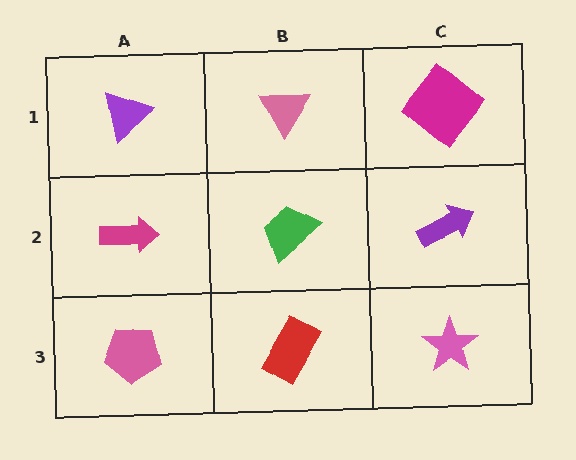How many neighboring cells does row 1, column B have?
3.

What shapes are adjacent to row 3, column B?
A green trapezoid (row 2, column B), a pink pentagon (row 3, column A), a pink star (row 3, column C).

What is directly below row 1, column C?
A purple arrow.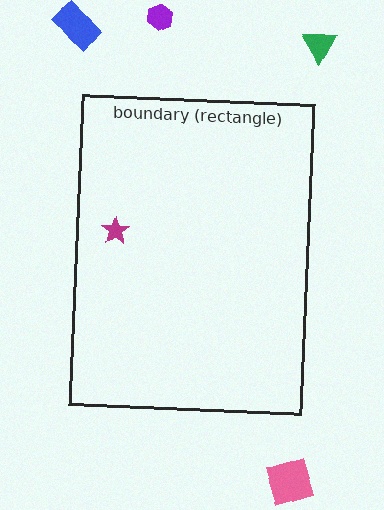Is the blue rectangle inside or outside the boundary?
Outside.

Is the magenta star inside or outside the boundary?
Inside.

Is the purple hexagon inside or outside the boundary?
Outside.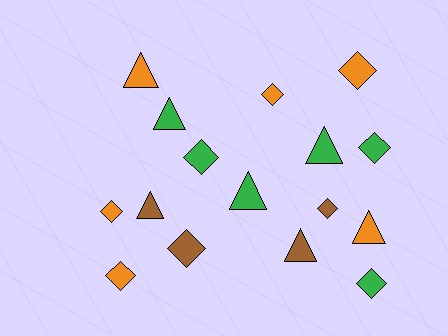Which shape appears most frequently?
Diamond, with 9 objects.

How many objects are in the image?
There are 16 objects.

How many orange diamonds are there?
There are 4 orange diamonds.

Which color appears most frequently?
Green, with 6 objects.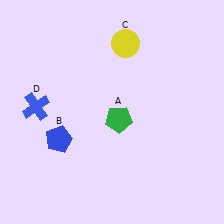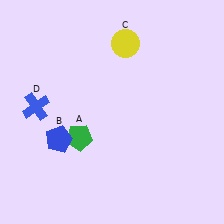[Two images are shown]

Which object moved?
The green pentagon (A) moved left.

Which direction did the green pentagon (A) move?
The green pentagon (A) moved left.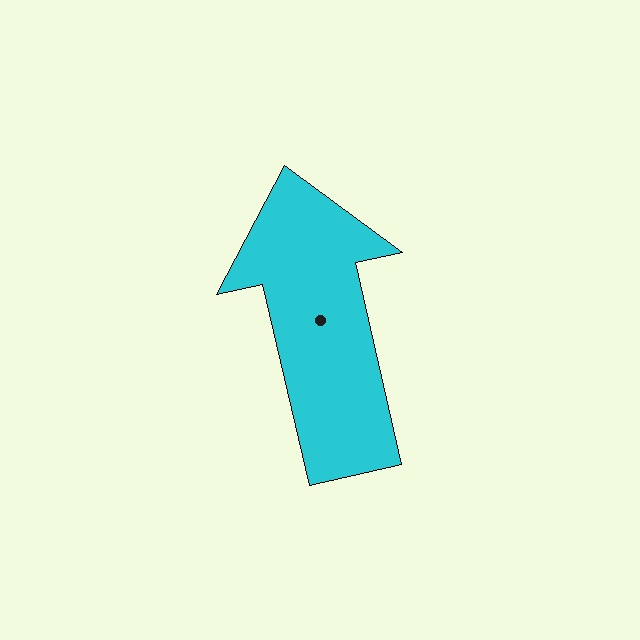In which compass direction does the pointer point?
North.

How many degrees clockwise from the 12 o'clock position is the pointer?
Approximately 347 degrees.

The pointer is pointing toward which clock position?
Roughly 12 o'clock.